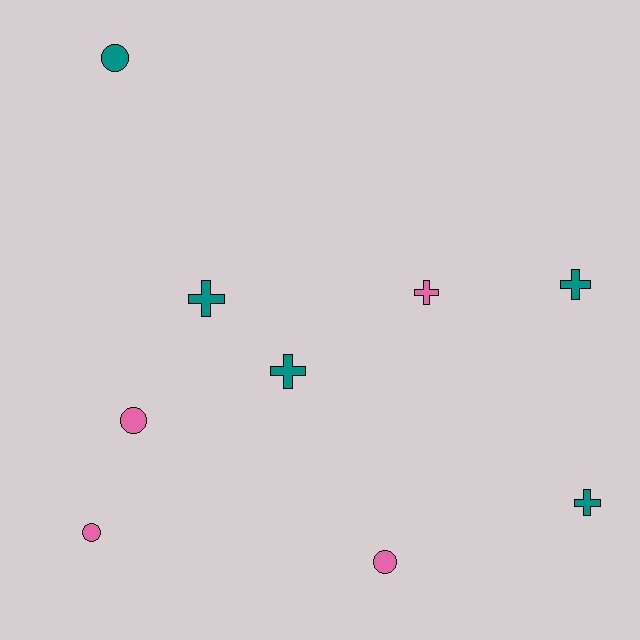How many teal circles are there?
There is 1 teal circle.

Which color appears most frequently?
Teal, with 5 objects.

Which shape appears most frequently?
Cross, with 5 objects.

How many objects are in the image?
There are 9 objects.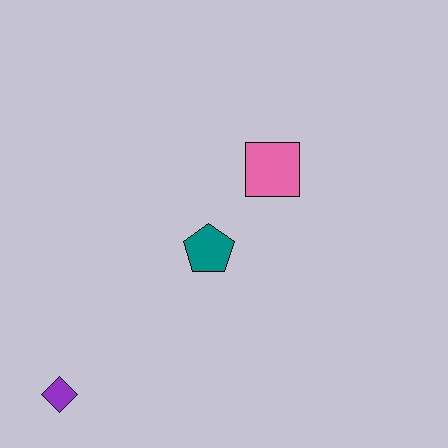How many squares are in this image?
There is 1 square.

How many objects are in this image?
There are 3 objects.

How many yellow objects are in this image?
There are no yellow objects.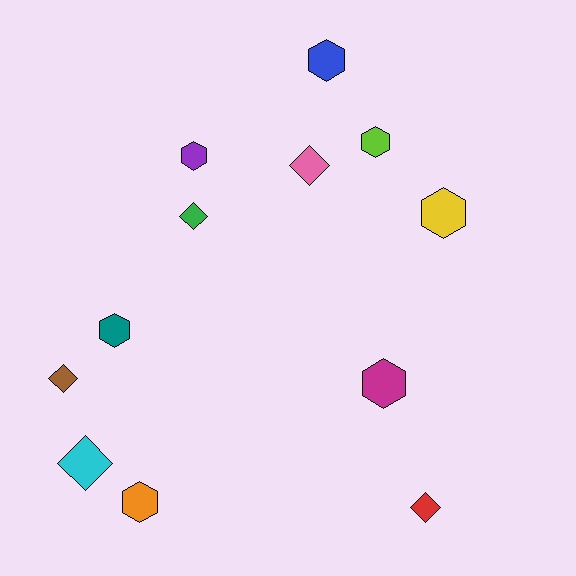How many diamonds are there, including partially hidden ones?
There are 5 diamonds.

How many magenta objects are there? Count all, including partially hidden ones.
There is 1 magenta object.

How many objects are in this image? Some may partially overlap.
There are 12 objects.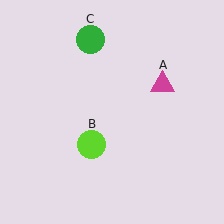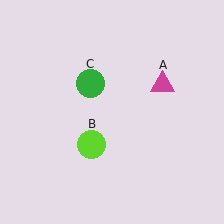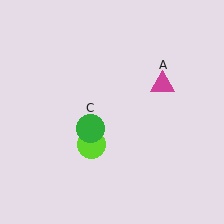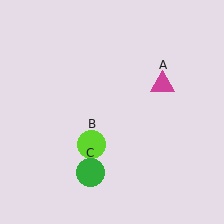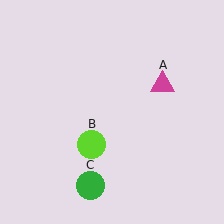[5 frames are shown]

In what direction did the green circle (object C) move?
The green circle (object C) moved down.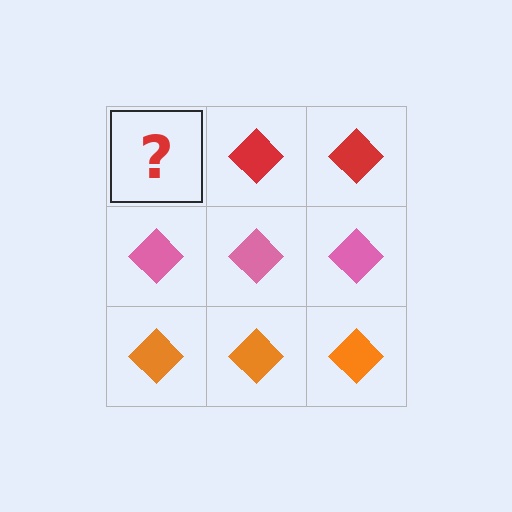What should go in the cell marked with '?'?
The missing cell should contain a red diamond.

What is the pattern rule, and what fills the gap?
The rule is that each row has a consistent color. The gap should be filled with a red diamond.